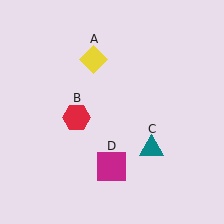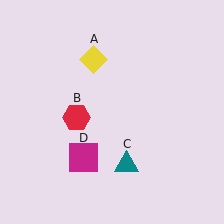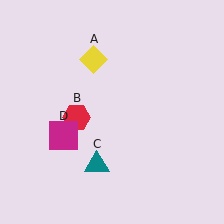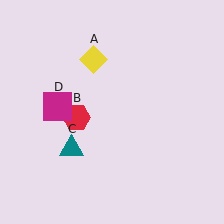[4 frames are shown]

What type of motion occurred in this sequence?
The teal triangle (object C), magenta square (object D) rotated clockwise around the center of the scene.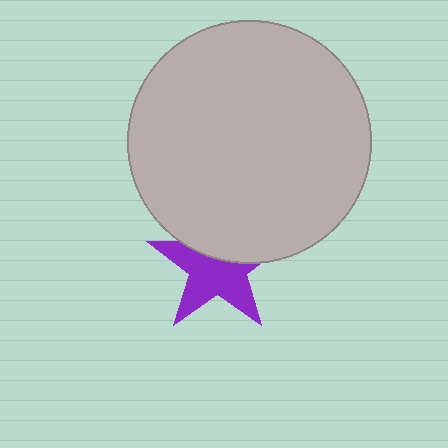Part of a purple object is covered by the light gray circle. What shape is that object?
It is a star.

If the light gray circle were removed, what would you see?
You would see the complete purple star.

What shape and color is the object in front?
The object in front is a light gray circle.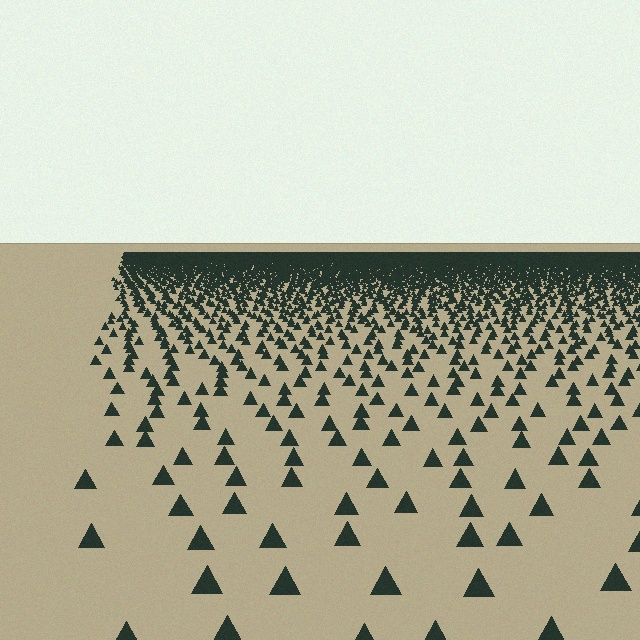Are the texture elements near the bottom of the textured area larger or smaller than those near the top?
Larger. Near the bottom, elements are closer to the viewer and appear at a bigger on-screen size.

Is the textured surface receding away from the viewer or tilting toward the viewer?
The surface is receding away from the viewer. Texture elements get smaller and denser toward the top.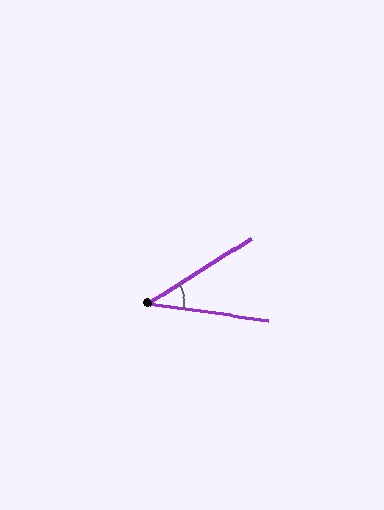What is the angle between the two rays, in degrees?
Approximately 40 degrees.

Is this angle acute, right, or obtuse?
It is acute.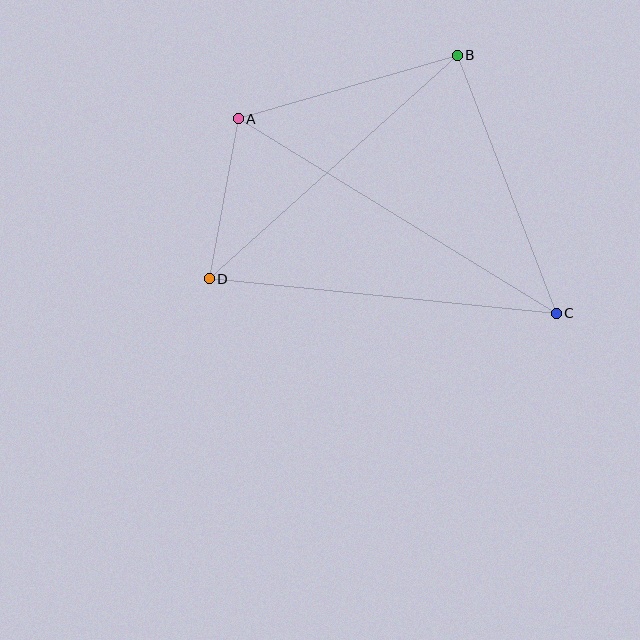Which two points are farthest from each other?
Points A and C are farthest from each other.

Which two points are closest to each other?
Points A and D are closest to each other.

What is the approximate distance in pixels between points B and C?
The distance between B and C is approximately 276 pixels.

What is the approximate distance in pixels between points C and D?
The distance between C and D is approximately 349 pixels.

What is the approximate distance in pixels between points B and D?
The distance between B and D is approximately 334 pixels.